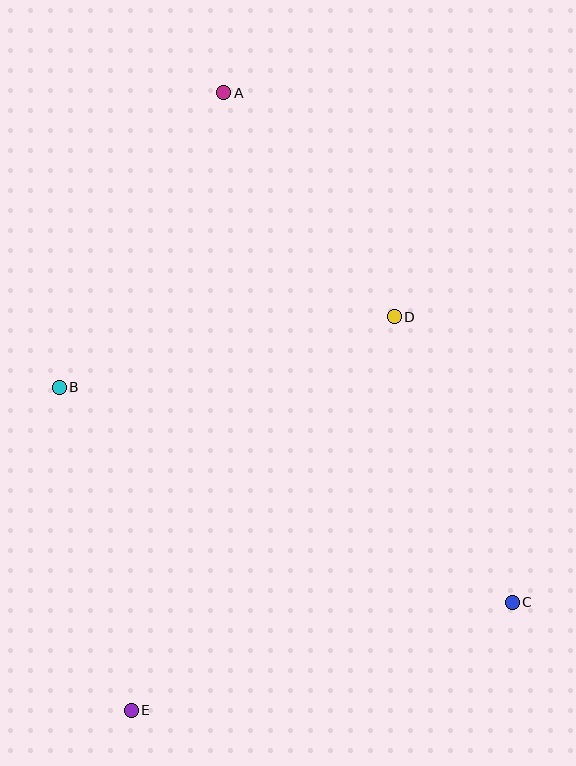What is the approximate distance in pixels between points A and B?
The distance between A and B is approximately 337 pixels.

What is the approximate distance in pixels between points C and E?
The distance between C and E is approximately 396 pixels.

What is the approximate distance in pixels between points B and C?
The distance between B and C is approximately 501 pixels.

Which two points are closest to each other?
Points A and D are closest to each other.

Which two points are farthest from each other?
Points A and E are farthest from each other.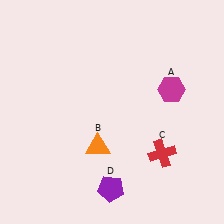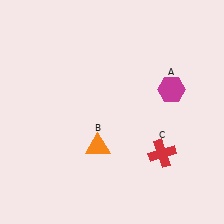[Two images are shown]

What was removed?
The purple pentagon (D) was removed in Image 2.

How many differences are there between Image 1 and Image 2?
There is 1 difference between the two images.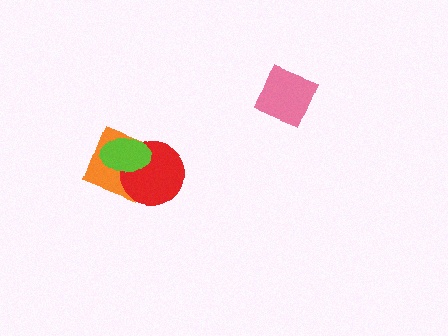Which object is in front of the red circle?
The lime ellipse is in front of the red circle.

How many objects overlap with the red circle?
2 objects overlap with the red circle.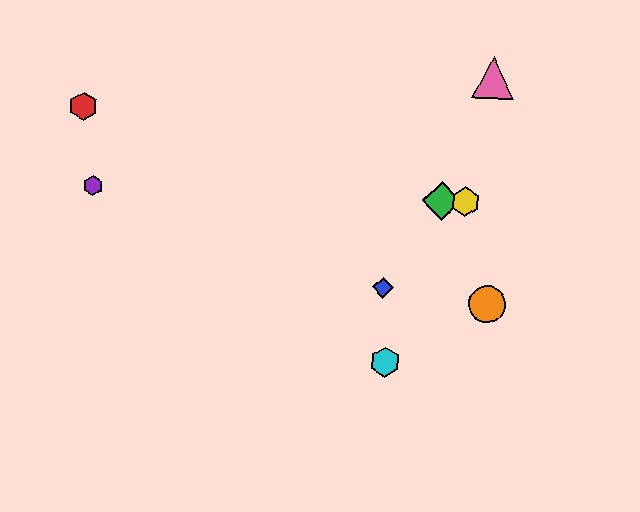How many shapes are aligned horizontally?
3 shapes (the green diamond, the yellow hexagon, the purple hexagon) are aligned horizontally.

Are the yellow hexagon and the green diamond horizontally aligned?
Yes, both are at y≈202.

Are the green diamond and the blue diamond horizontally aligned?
No, the green diamond is at y≈201 and the blue diamond is at y≈288.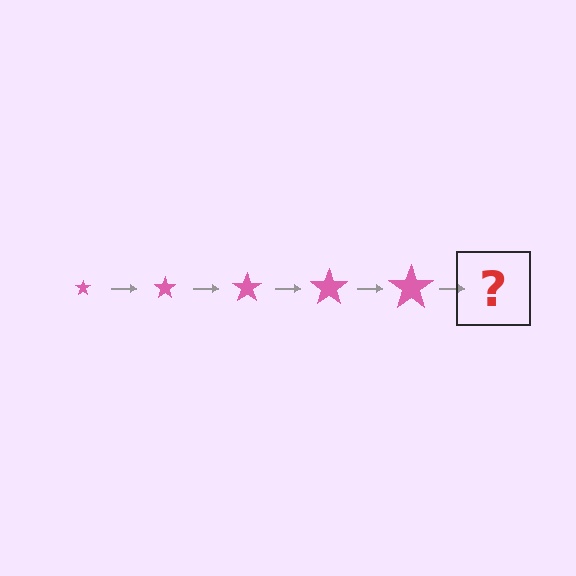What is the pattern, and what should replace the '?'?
The pattern is that the star gets progressively larger each step. The '?' should be a pink star, larger than the previous one.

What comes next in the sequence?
The next element should be a pink star, larger than the previous one.